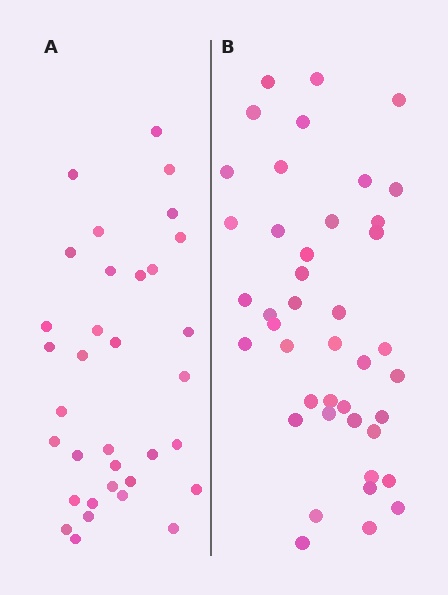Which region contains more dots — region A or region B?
Region B (the right region) has more dots.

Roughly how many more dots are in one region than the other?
Region B has roughly 8 or so more dots than region A.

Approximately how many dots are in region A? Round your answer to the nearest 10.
About 30 dots. (The exact count is 34, which rounds to 30.)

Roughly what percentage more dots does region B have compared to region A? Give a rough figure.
About 25% more.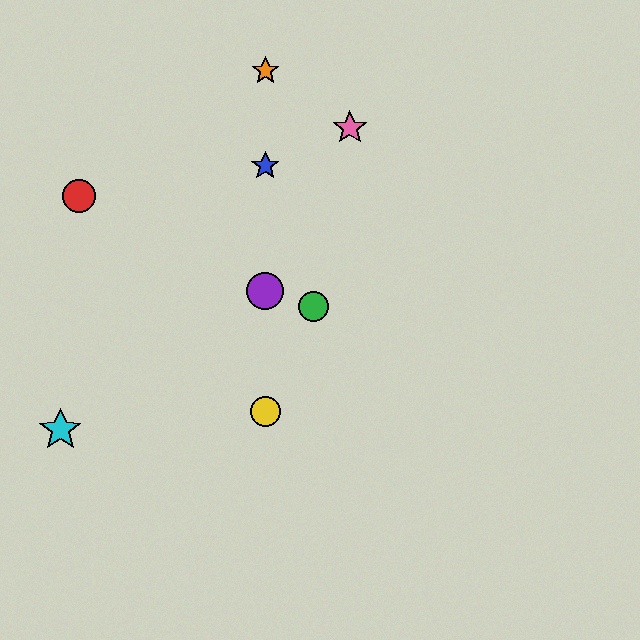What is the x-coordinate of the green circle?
The green circle is at x≈313.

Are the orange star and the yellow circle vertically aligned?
Yes, both are at x≈265.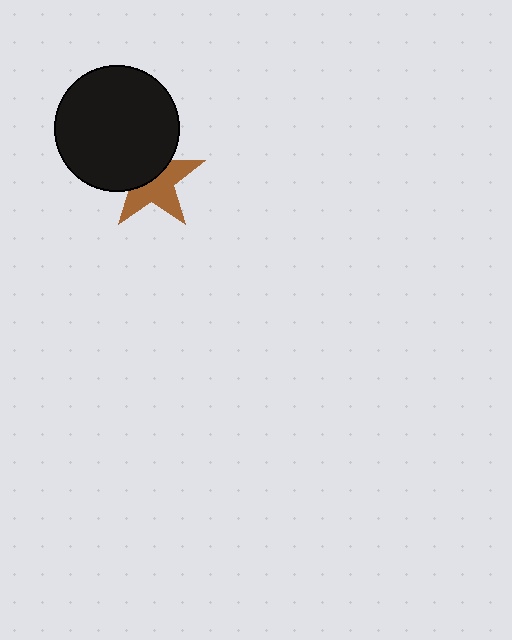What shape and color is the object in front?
The object in front is a black circle.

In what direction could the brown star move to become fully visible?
The brown star could move toward the lower-right. That would shift it out from behind the black circle entirely.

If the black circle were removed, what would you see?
You would see the complete brown star.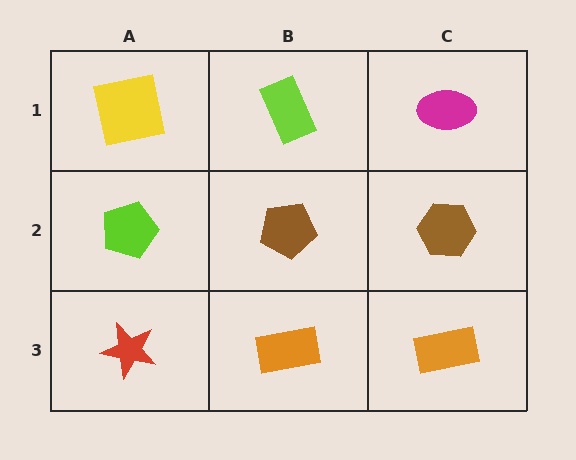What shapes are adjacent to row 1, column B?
A brown pentagon (row 2, column B), a yellow square (row 1, column A), a magenta ellipse (row 1, column C).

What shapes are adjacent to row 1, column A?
A lime pentagon (row 2, column A), a lime rectangle (row 1, column B).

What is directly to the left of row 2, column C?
A brown pentagon.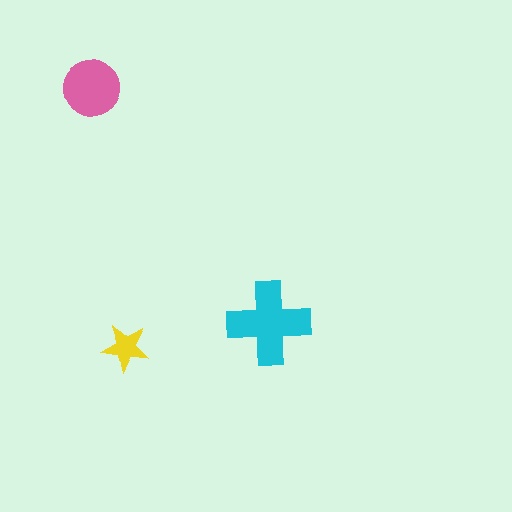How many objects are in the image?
There are 3 objects in the image.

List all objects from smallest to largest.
The yellow star, the pink circle, the cyan cross.